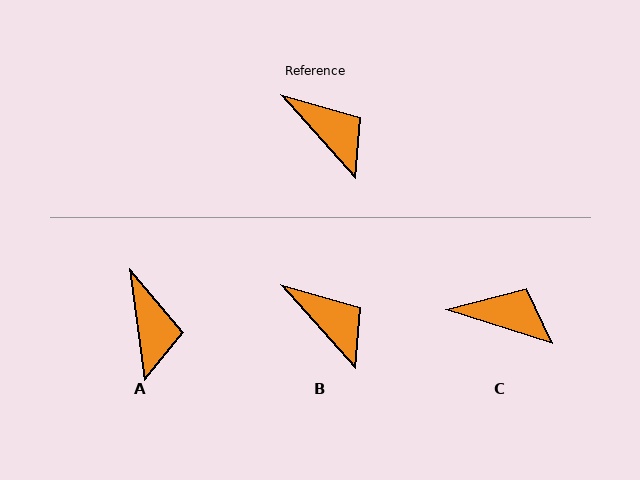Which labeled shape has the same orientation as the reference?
B.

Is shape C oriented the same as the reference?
No, it is off by about 31 degrees.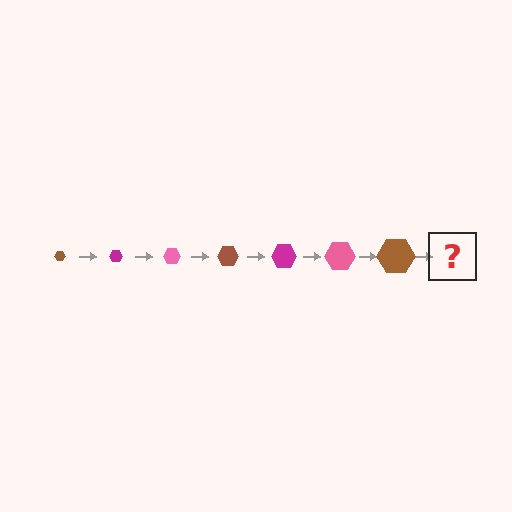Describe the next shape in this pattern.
It should be a magenta hexagon, larger than the previous one.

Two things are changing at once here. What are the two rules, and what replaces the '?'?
The two rules are that the hexagon grows larger each step and the color cycles through brown, magenta, and pink. The '?' should be a magenta hexagon, larger than the previous one.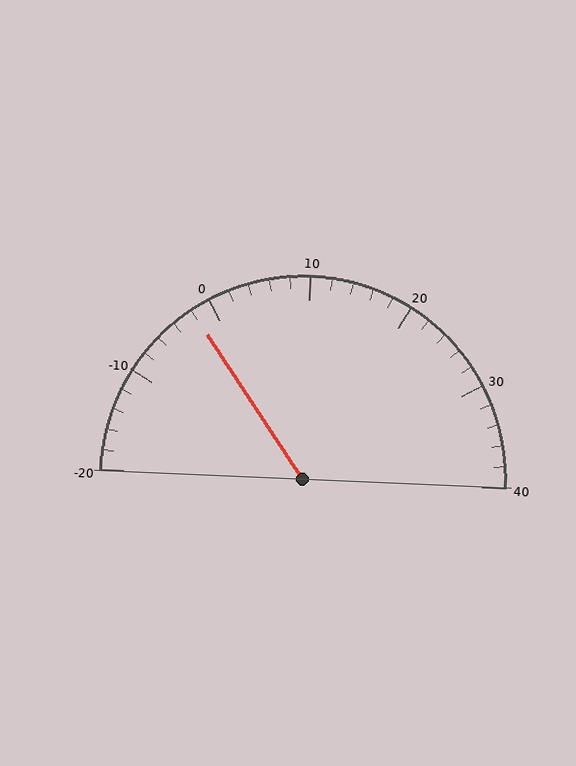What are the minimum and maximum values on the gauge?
The gauge ranges from -20 to 40.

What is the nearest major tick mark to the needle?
The nearest major tick mark is 0.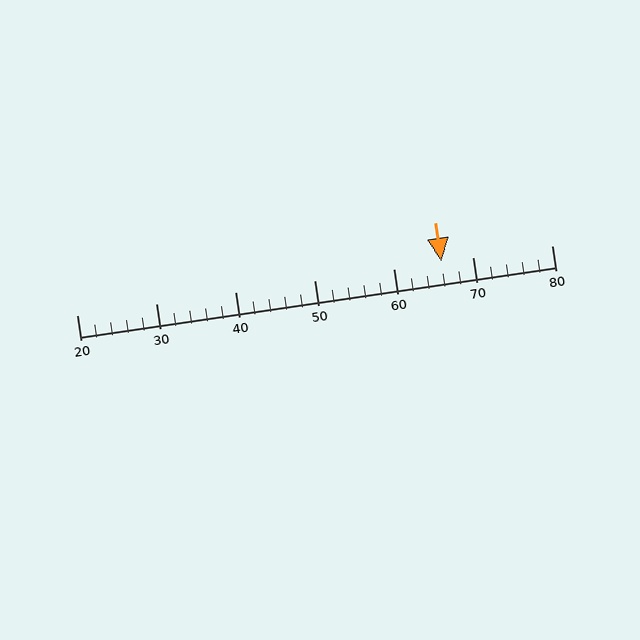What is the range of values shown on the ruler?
The ruler shows values from 20 to 80.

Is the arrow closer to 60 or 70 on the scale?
The arrow is closer to 70.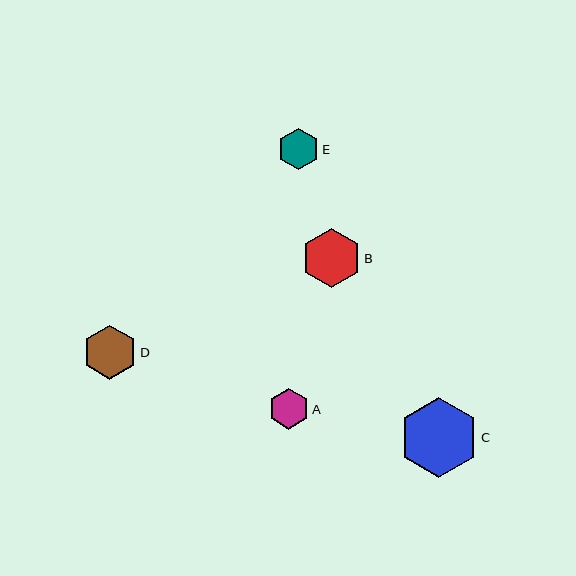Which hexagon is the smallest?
Hexagon A is the smallest with a size of approximately 40 pixels.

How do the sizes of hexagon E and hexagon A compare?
Hexagon E and hexagon A are approximately the same size.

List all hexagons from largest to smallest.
From largest to smallest: C, B, D, E, A.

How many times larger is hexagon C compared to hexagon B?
Hexagon C is approximately 1.3 times the size of hexagon B.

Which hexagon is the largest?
Hexagon C is the largest with a size of approximately 79 pixels.